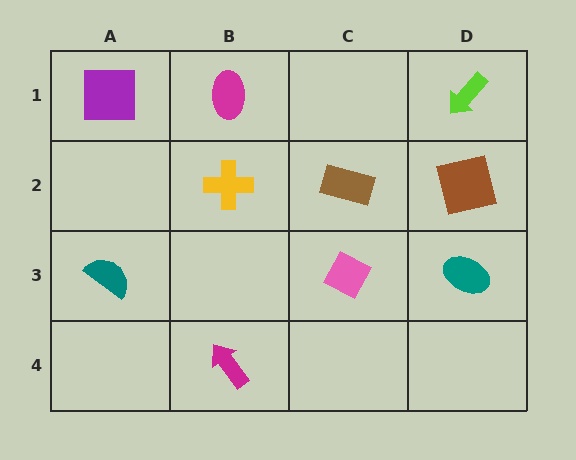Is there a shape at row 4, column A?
No, that cell is empty.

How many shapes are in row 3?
3 shapes.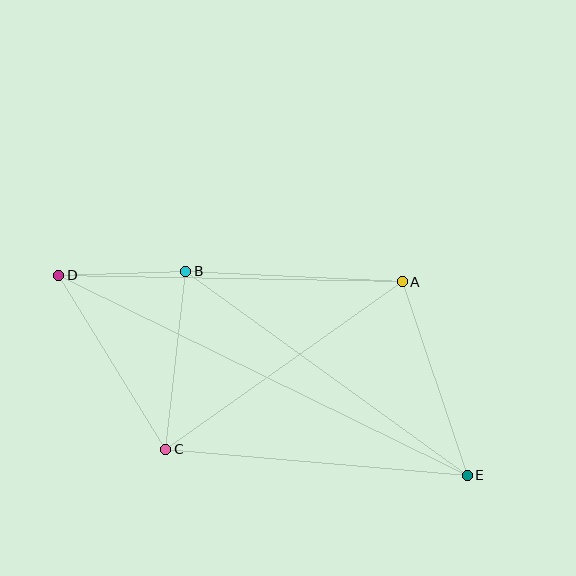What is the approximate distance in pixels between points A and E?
The distance between A and E is approximately 204 pixels.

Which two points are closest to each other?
Points B and D are closest to each other.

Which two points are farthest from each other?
Points D and E are farthest from each other.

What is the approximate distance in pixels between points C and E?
The distance between C and E is approximately 303 pixels.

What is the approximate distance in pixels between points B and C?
The distance between B and C is approximately 179 pixels.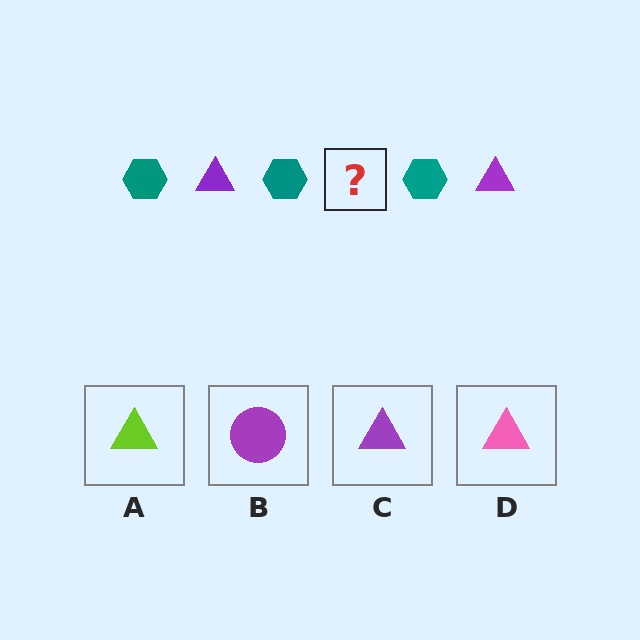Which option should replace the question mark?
Option C.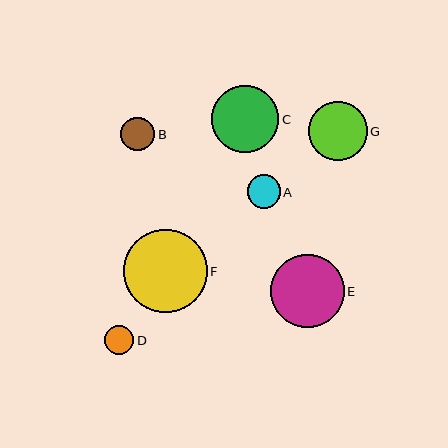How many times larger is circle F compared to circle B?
Circle F is approximately 2.5 times the size of circle B.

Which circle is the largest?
Circle F is the largest with a size of approximately 84 pixels.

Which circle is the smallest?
Circle D is the smallest with a size of approximately 29 pixels.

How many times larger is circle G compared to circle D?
Circle G is approximately 2.0 times the size of circle D.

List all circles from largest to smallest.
From largest to smallest: F, E, C, G, B, A, D.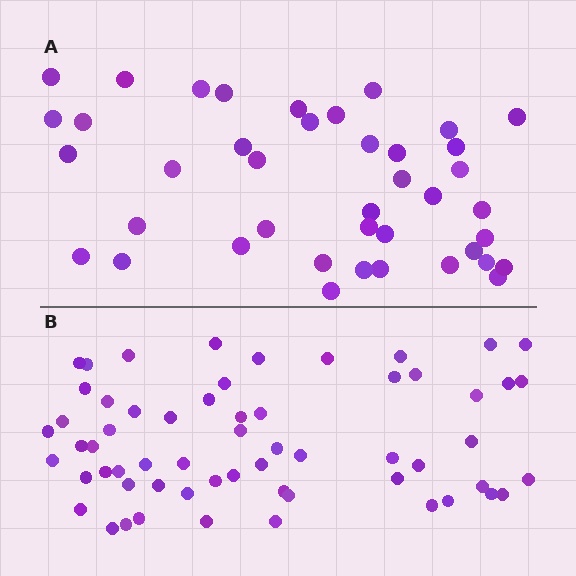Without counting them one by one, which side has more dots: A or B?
Region B (the bottom region) has more dots.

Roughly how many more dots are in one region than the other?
Region B has approximately 20 more dots than region A.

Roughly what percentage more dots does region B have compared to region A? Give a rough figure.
About 45% more.